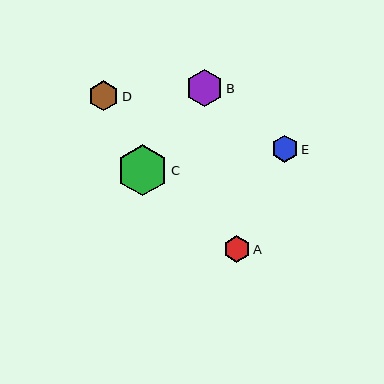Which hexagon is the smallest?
Hexagon E is the smallest with a size of approximately 27 pixels.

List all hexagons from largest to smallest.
From largest to smallest: C, B, D, A, E.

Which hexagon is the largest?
Hexagon C is the largest with a size of approximately 52 pixels.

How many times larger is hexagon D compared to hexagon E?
Hexagon D is approximately 1.1 times the size of hexagon E.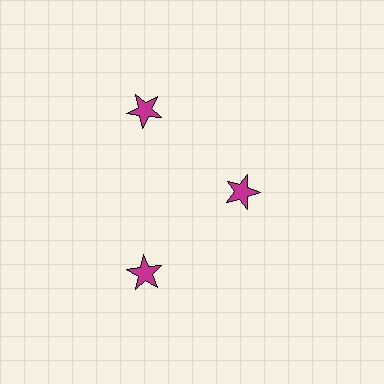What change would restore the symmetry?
The symmetry would be restored by moving it outward, back onto the ring so that all 3 stars sit at equal angles and equal distance from the center.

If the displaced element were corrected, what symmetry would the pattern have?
It would have 3-fold rotational symmetry — the pattern would map onto itself every 120 degrees.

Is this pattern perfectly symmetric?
No. The 3 magenta stars are arranged in a ring, but one element near the 3 o'clock position is pulled inward toward the center, breaking the 3-fold rotational symmetry.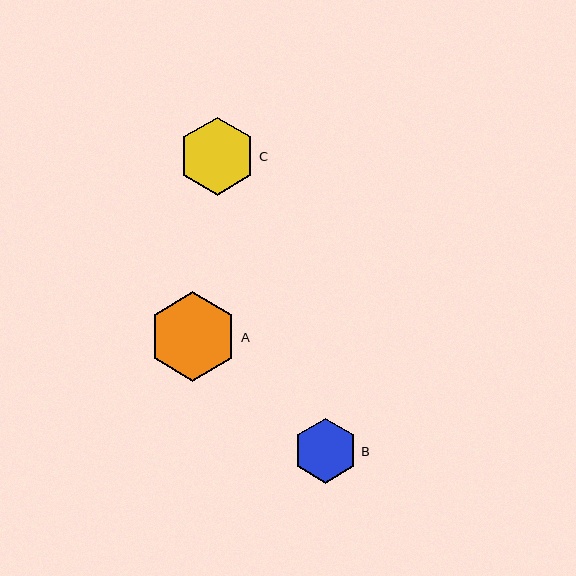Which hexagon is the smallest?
Hexagon B is the smallest with a size of approximately 65 pixels.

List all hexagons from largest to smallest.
From largest to smallest: A, C, B.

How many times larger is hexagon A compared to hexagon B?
Hexagon A is approximately 1.4 times the size of hexagon B.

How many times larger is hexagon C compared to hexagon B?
Hexagon C is approximately 1.2 times the size of hexagon B.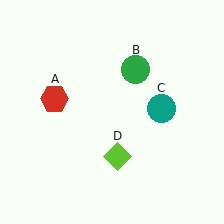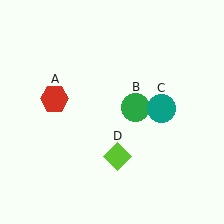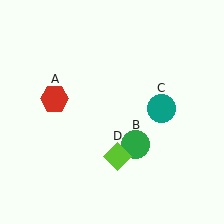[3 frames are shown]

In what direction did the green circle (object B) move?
The green circle (object B) moved down.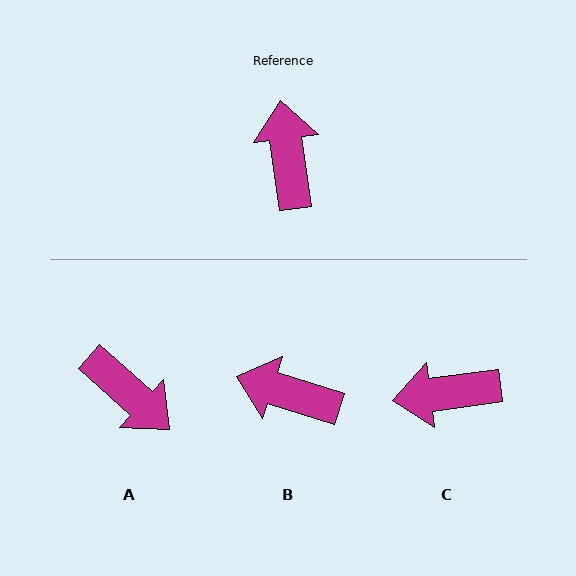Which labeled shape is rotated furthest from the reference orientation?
A, about 140 degrees away.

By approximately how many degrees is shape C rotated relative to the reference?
Approximately 90 degrees counter-clockwise.